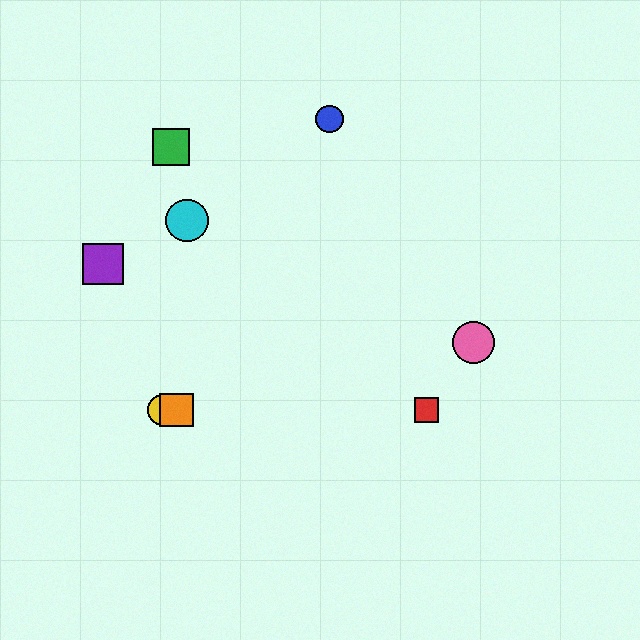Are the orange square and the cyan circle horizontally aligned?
No, the orange square is at y≈410 and the cyan circle is at y≈220.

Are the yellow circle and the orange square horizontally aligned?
Yes, both are at y≈410.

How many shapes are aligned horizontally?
3 shapes (the red square, the yellow circle, the orange square) are aligned horizontally.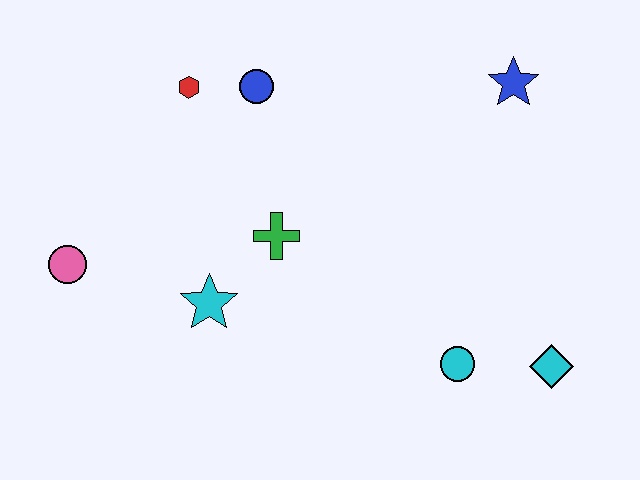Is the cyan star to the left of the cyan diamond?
Yes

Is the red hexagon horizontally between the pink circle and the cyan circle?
Yes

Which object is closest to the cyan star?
The green cross is closest to the cyan star.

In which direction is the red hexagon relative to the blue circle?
The red hexagon is to the left of the blue circle.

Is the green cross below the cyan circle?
No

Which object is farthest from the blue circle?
The cyan diamond is farthest from the blue circle.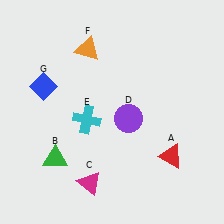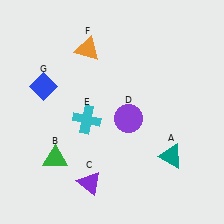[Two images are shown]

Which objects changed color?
A changed from red to teal. C changed from magenta to purple.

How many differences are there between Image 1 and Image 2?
There are 2 differences between the two images.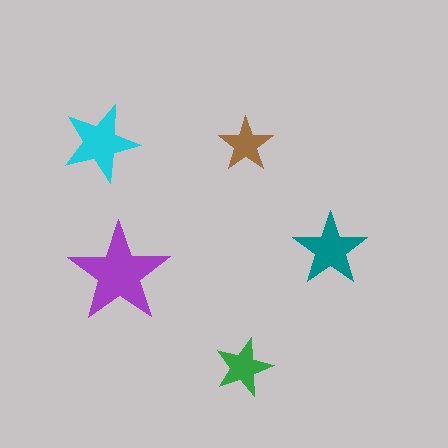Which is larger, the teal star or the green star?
The teal one.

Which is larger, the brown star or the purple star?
The purple one.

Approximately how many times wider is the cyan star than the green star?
About 1.5 times wider.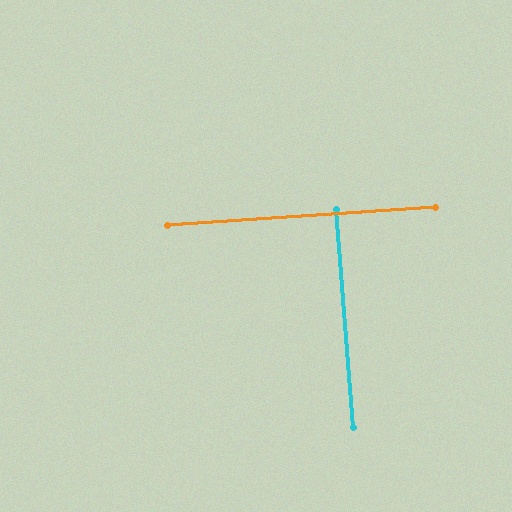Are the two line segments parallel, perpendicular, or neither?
Perpendicular — they meet at approximately 89°.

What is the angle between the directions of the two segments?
Approximately 89 degrees.